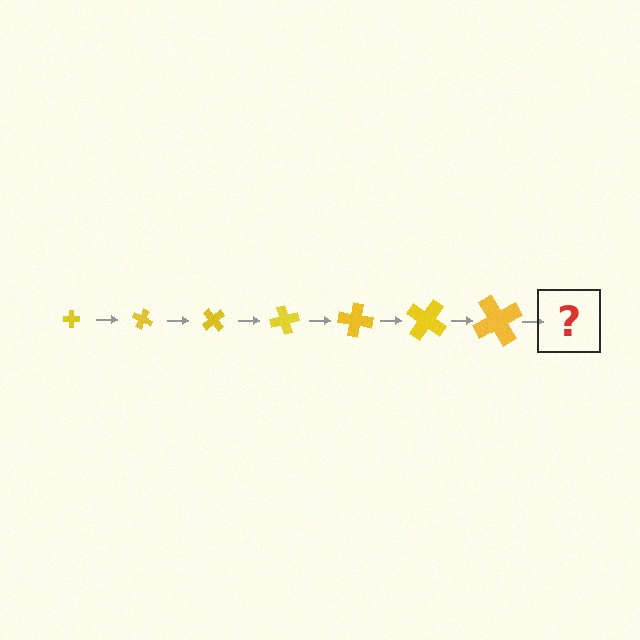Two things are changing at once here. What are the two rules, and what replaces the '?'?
The two rules are that the cross grows larger each step and it rotates 25 degrees each step. The '?' should be a cross, larger than the previous one and rotated 175 degrees from the start.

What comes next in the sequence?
The next element should be a cross, larger than the previous one and rotated 175 degrees from the start.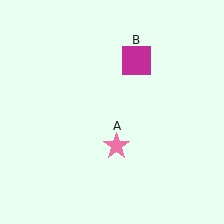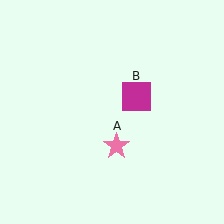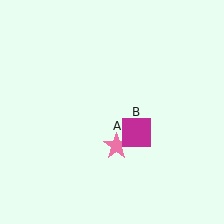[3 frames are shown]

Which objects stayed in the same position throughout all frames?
Pink star (object A) remained stationary.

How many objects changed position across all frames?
1 object changed position: magenta square (object B).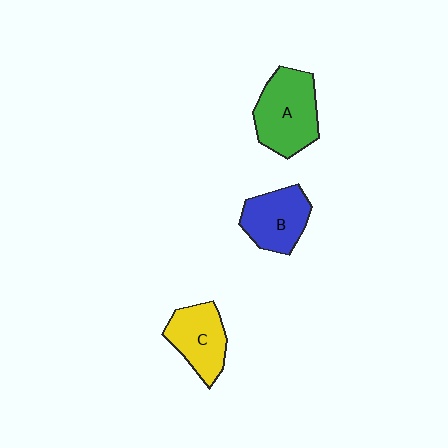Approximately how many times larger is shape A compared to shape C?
Approximately 1.3 times.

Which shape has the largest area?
Shape A (green).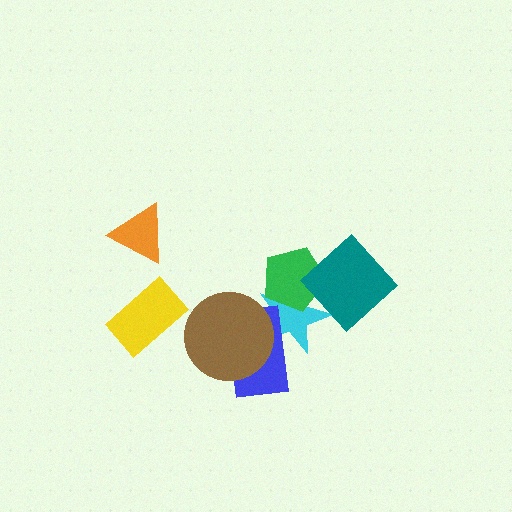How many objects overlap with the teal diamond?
2 objects overlap with the teal diamond.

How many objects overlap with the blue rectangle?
2 objects overlap with the blue rectangle.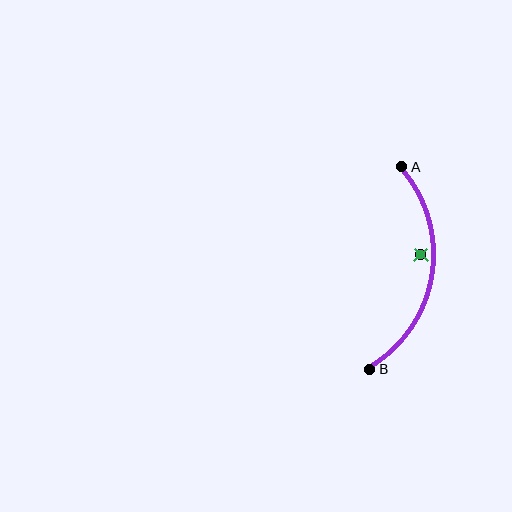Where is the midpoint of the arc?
The arc midpoint is the point on the curve farthest from the straight line joining A and B. It sits to the right of that line.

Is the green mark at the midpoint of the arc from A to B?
No — the green mark does not lie on the arc at all. It sits slightly inside the curve.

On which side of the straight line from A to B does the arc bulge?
The arc bulges to the right of the straight line connecting A and B.